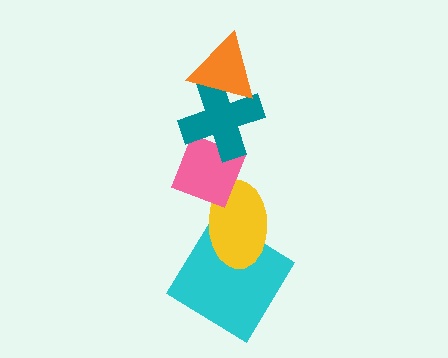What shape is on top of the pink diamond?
The teal cross is on top of the pink diamond.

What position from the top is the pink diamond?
The pink diamond is 3rd from the top.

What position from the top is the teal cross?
The teal cross is 2nd from the top.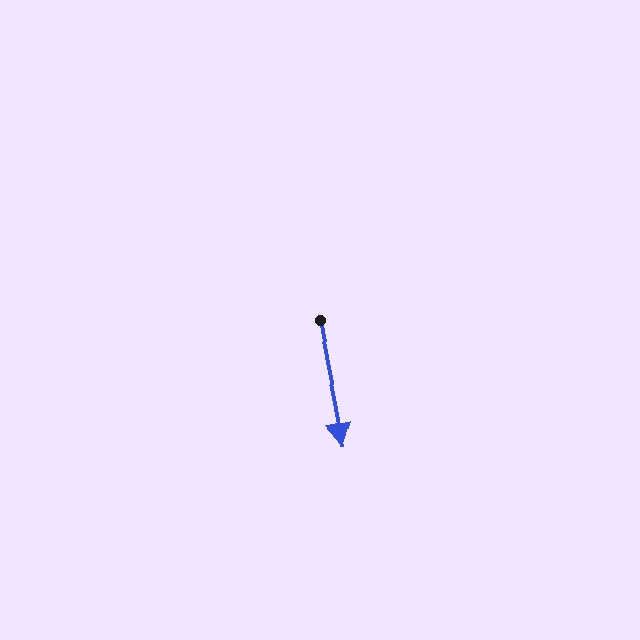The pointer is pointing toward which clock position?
Roughly 6 o'clock.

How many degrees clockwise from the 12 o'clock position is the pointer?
Approximately 169 degrees.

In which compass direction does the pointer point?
South.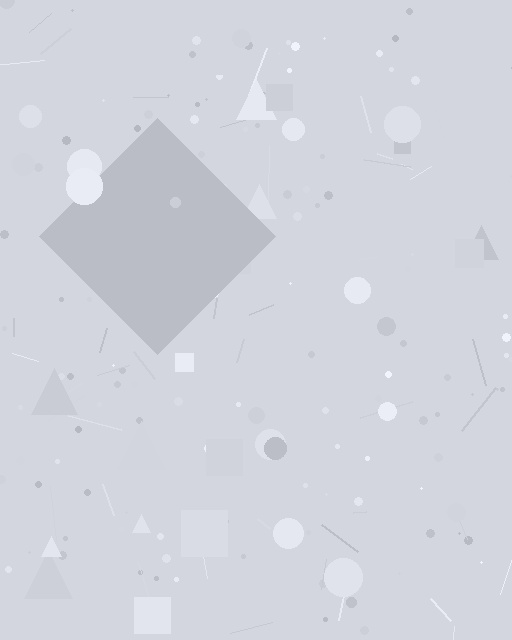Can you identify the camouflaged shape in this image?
The camouflaged shape is a diamond.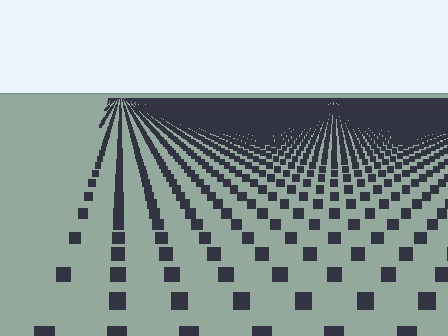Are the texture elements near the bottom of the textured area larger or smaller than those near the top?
Larger. Near the bottom, elements are closer to the viewer and appear at a bigger on-screen size.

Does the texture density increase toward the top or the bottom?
Density increases toward the top.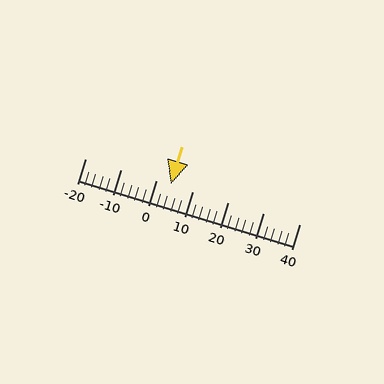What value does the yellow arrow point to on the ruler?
The yellow arrow points to approximately 4.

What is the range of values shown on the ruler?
The ruler shows values from -20 to 40.